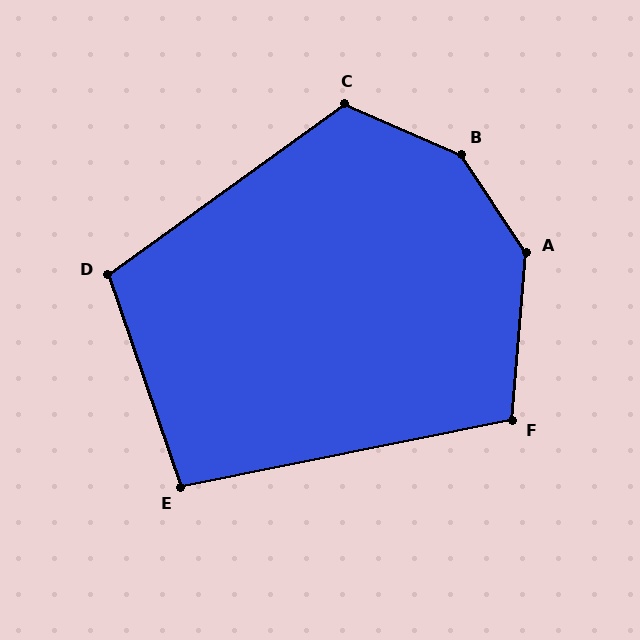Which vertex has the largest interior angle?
B, at approximately 147 degrees.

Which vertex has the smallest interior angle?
E, at approximately 98 degrees.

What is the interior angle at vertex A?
Approximately 141 degrees (obtuse).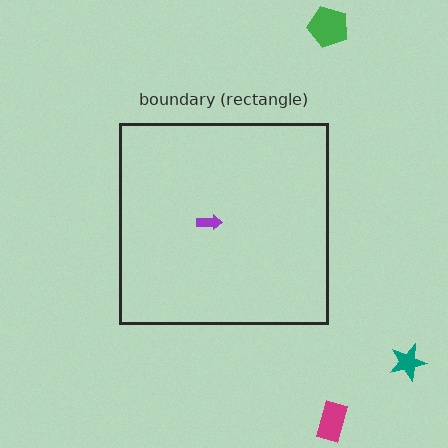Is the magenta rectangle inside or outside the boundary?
Outside.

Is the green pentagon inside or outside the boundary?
Outside.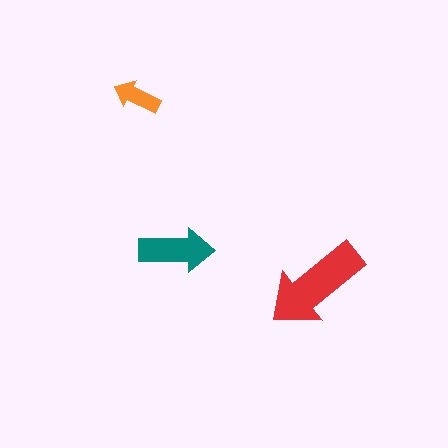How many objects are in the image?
There are 3 objects in the image.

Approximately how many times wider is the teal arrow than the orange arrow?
About 1.5 times wider.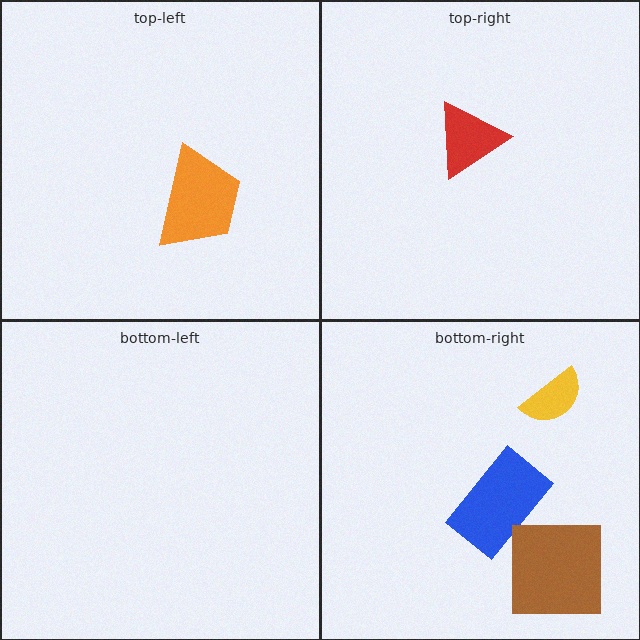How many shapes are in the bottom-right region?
3.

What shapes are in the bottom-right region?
The blue rectangle, the brown square, the yellow semicircle.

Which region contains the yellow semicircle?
The bottom-right region.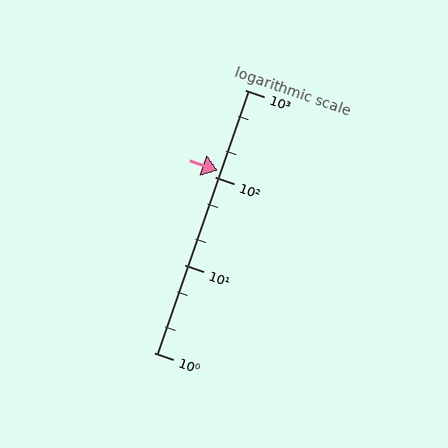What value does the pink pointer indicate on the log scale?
The pointer indicates approximately 120.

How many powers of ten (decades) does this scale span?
The scale spans 3 decades, from 1 to 1000.